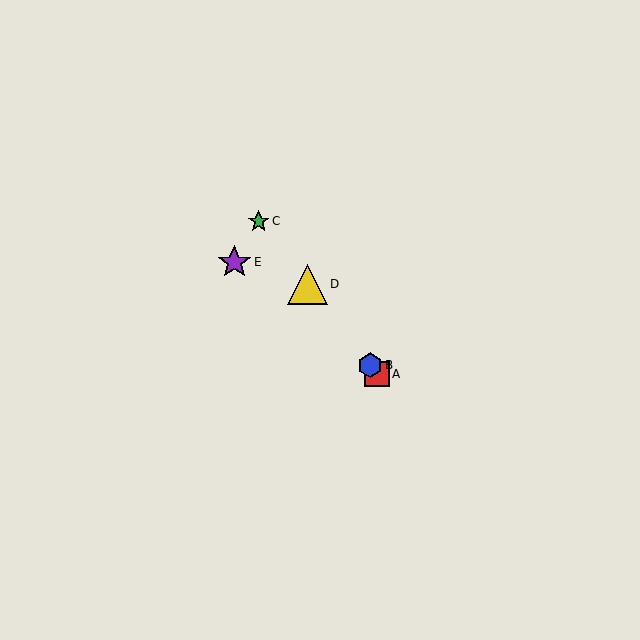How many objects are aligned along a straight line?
4 objects (A, B, C, D) are aligned along a straight line.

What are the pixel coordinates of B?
Object B is at (370, 365).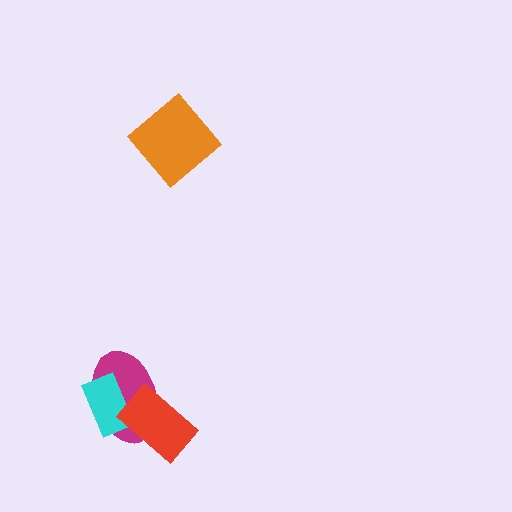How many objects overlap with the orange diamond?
0 objects overlap with the orange diamond.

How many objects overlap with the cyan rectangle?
2 objects overlap with the cyan rectangle.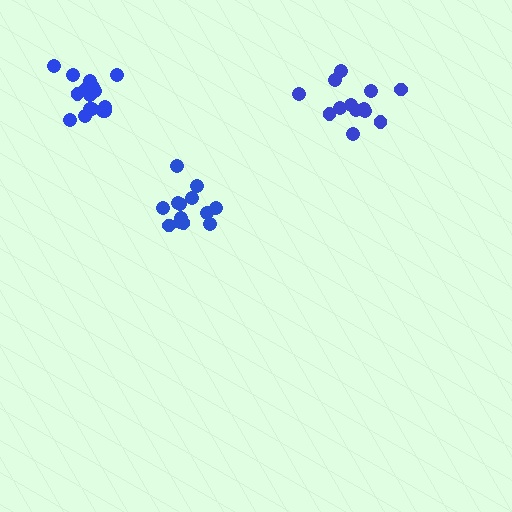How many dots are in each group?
Group 1: 13 dots, Group 2: 16 dots, Group 3: 13 dots (42 total).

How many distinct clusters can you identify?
There are 3 distinct clusters.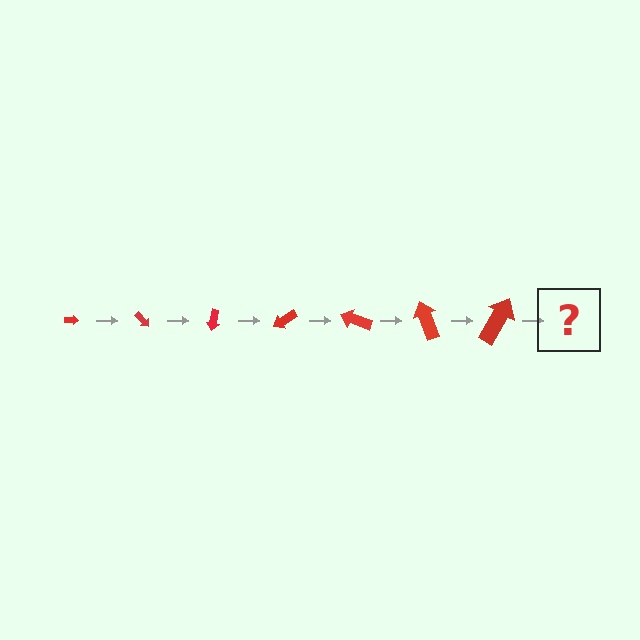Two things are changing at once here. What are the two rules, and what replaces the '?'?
The two rules are that the arrow grows larger each step and it rotates 50 degrees each step. The '?' should be an arrow, larger than the previous one and rotated 350 degrees from the start.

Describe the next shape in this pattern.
It should be an arrow, larger than the previous one and rotated 350 degrees from the start.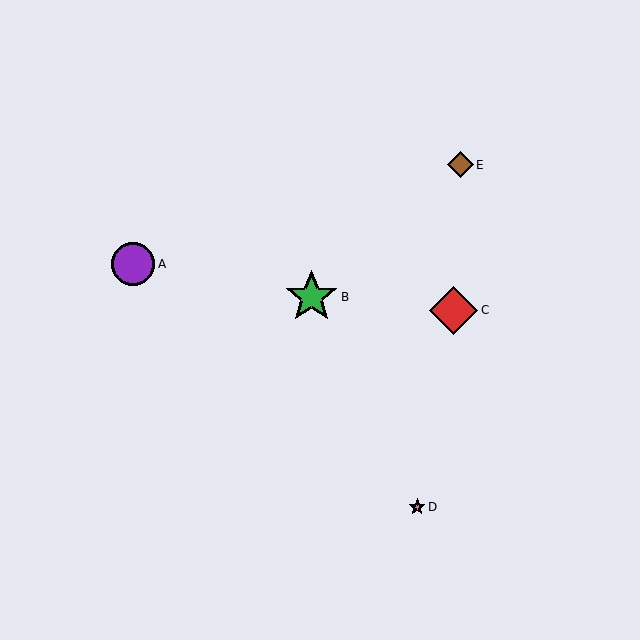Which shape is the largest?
The green star (labeled B) is the largest.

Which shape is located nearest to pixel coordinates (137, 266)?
The purple circle (labeled A) at (133, 264) is nearest to that location.